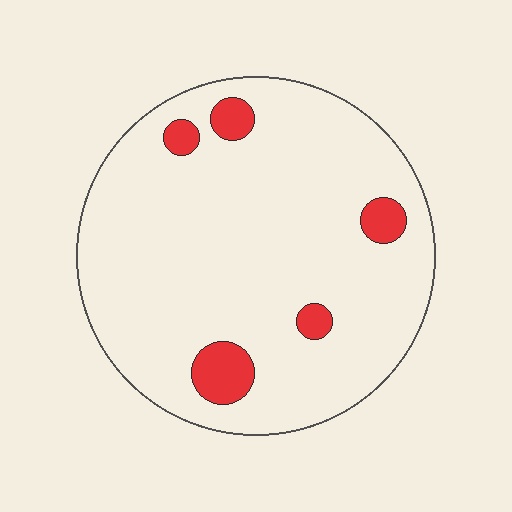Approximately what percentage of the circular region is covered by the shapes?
Approximately 10%.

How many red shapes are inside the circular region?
5.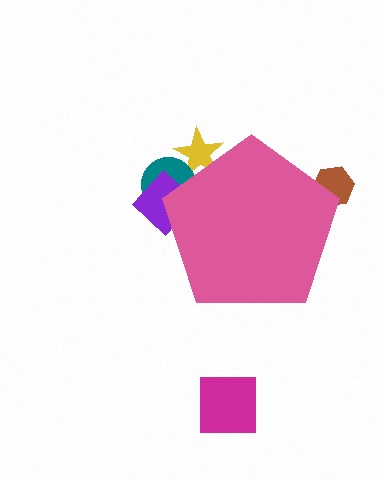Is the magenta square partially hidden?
No, the magenta square is fully visible.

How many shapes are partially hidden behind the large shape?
4 shapes are partially hidden.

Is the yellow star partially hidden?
Yes, the yellow star is partially hidden behind the pink pentagon.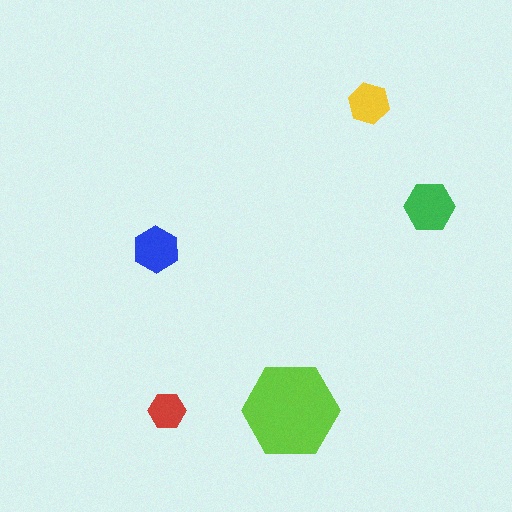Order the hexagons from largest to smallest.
the lime one, the green one, the blue one, the yellow one, the red one.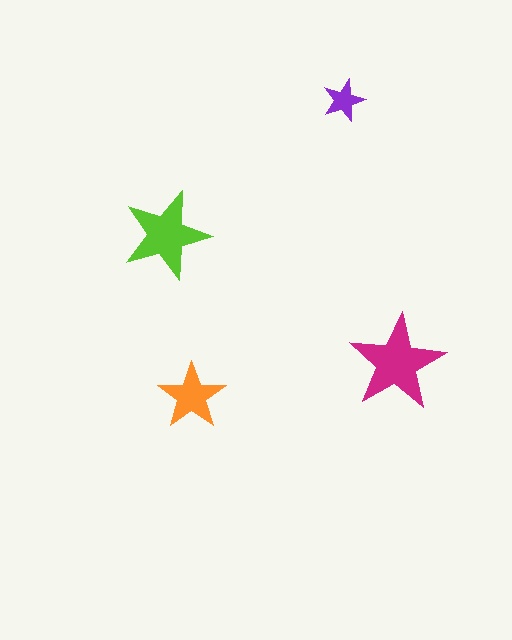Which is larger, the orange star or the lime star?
The lime one.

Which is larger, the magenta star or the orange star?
The magenta one.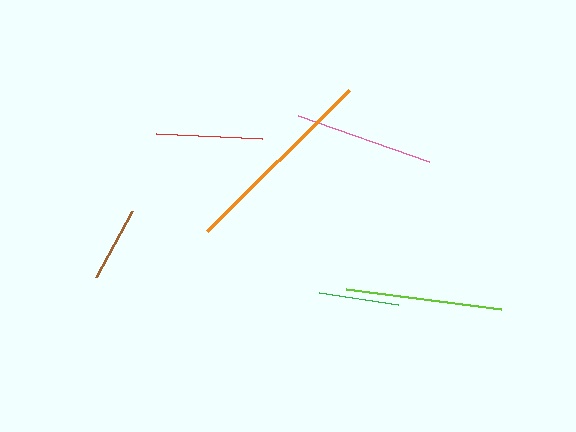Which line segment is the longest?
The orange line is the longest at approximately 200 pixels.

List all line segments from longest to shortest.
From longest to shortest: orange, lime, pink, red, green, brown.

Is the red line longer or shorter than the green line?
The red line is longer than the green line.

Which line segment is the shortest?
The brown line is the shortest at approximately 75 pixels.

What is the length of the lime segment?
The lime segment is approximately 157 pixels long.